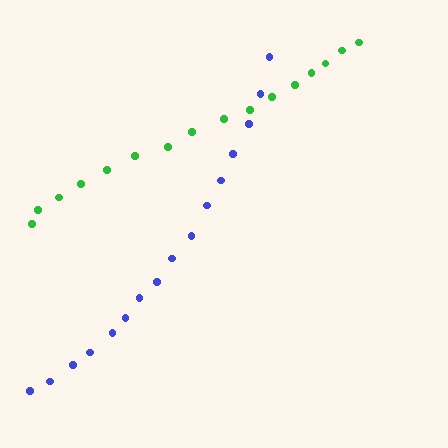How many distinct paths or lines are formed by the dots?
There are 2 distinct paths.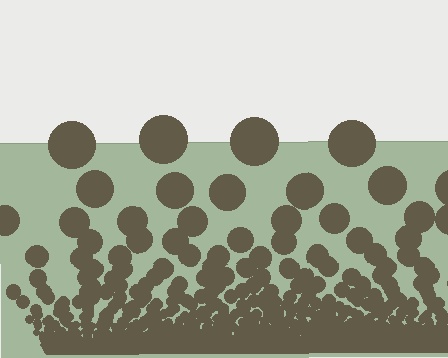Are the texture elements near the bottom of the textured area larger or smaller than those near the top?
Smaller. The gradient is inverted — elements near the bottom are smaller and denser.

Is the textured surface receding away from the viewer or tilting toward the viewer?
The surface appears to tilt toward the viewer. Texture elements get larger and sparser toward the top.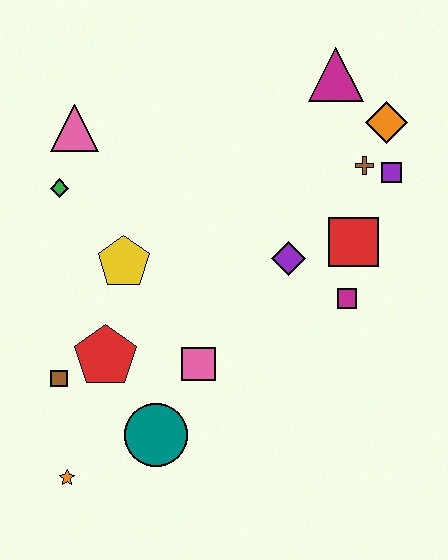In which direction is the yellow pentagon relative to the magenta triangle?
The yellow pentagon is to the left of the magenta triangle.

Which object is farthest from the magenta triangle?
The orange star is farthest from the magenta triangle.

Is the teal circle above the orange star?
Yes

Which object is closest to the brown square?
The red pentagon is closest to the brown square.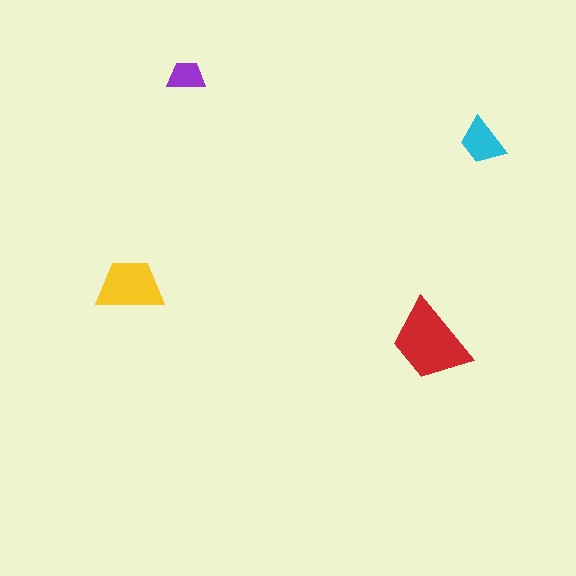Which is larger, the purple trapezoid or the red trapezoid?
The red one.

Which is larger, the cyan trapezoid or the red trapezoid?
The red one.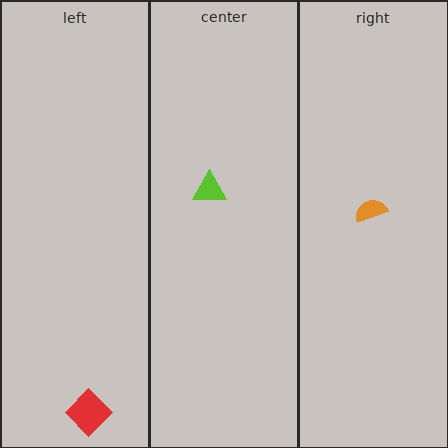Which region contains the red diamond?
The left region.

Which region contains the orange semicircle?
The right region.